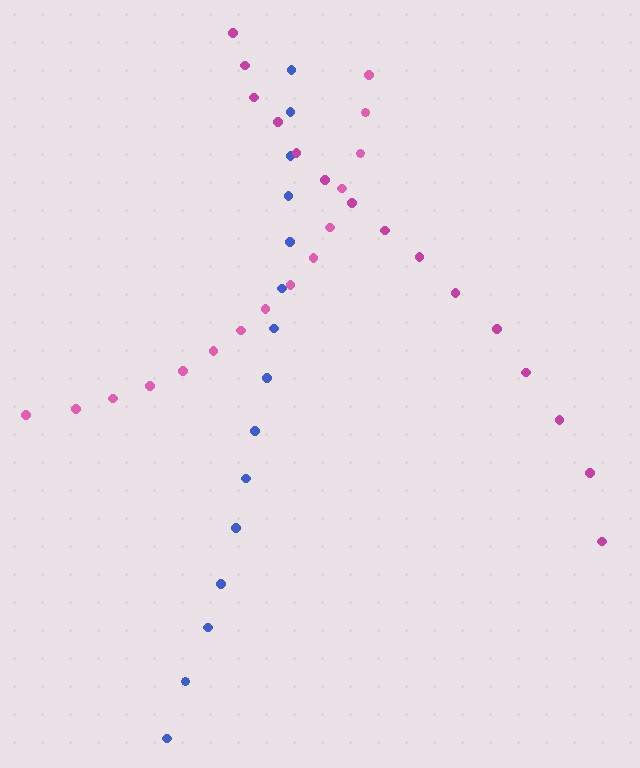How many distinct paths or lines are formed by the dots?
There are 3 distinct paths.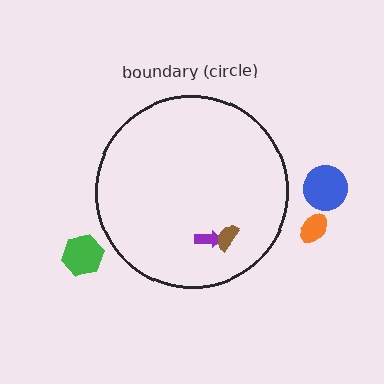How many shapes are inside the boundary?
2 inside, 3 outside.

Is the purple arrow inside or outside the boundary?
Inside.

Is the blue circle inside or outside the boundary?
Outside.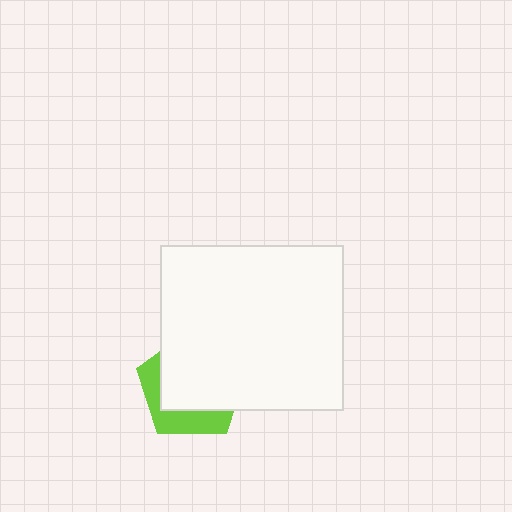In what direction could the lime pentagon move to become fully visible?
The lime pentagon could move toward the lower-left. That would shift it out from behind the white rectangle entirely.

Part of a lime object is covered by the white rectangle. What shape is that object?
It is a pentagon.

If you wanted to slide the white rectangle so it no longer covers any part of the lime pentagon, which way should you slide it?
Slide it toward the upper-right — that is the most direct way to separate the two shapes.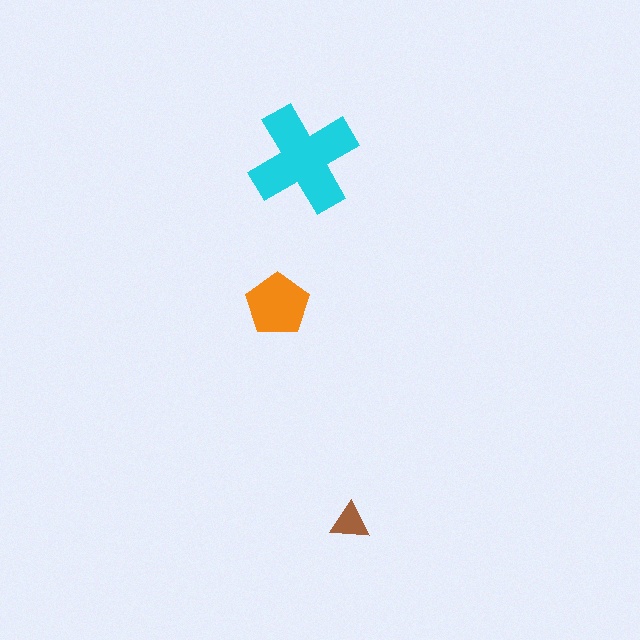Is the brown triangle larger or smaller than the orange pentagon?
Smaller.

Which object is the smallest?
The brown triangle.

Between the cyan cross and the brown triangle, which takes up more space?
The cyan cross.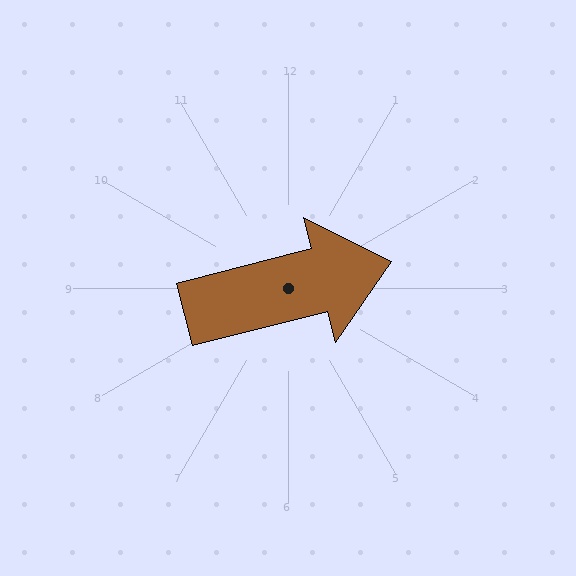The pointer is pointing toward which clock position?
Roughly 3 o'clock.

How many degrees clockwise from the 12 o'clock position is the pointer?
Approximately 76 degrees.